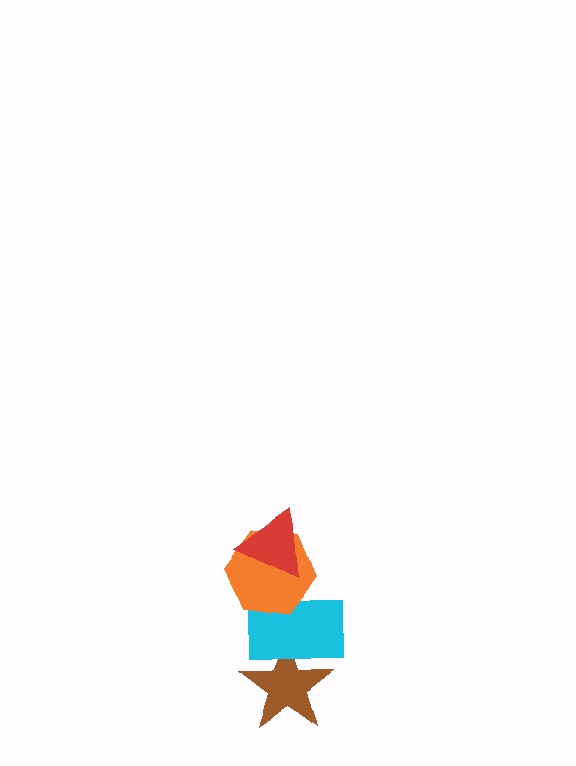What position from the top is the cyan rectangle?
The cyan rectangle is 3rd from the top.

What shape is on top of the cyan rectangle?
The orange hexagon is on top of the cyan rectangle.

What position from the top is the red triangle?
The red triangle is 1st from the top.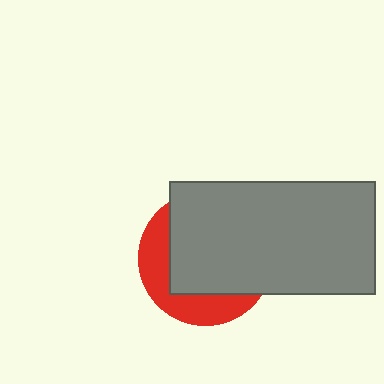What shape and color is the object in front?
The object in front is a gray rectangle.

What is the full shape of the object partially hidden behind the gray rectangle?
The partially hidden object is a red circle.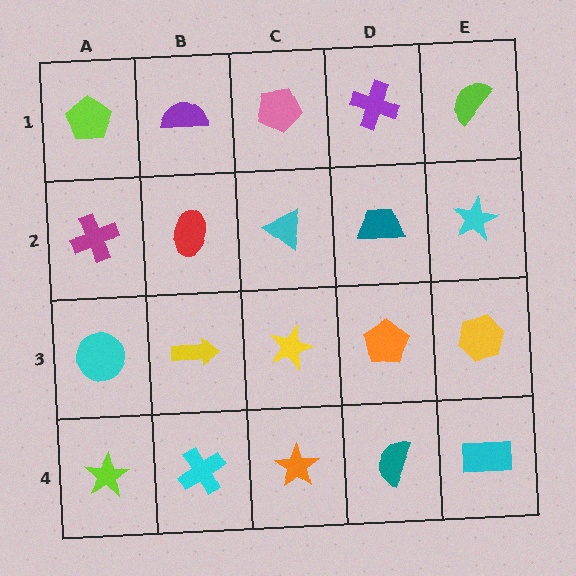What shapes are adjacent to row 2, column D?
A purple cross (row 1, column D), an orange pentagon (row 3, column D), a cyan triangle (row 2, column C), a cyan star (row 2, column E).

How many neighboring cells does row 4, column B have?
3.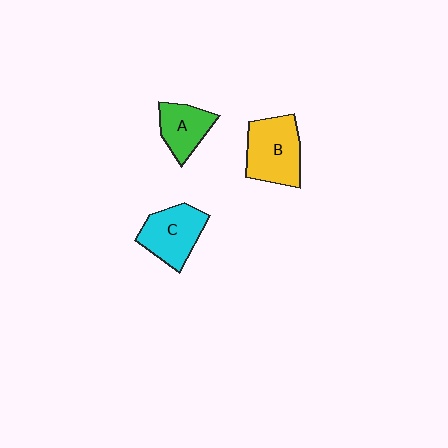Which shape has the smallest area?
Shape A (green).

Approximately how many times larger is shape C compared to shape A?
Approximately 1.3 times.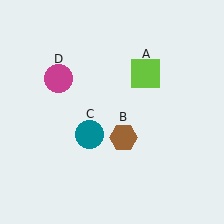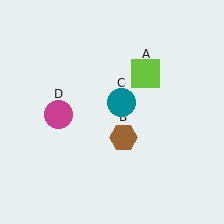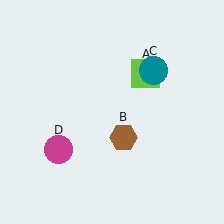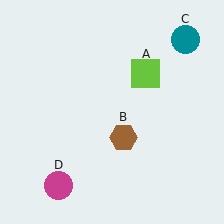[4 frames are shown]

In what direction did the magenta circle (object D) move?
The magenta circle (object D) moved down.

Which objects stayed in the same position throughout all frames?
Lime square (object A) and brown hexagon (object B) remained stationary.